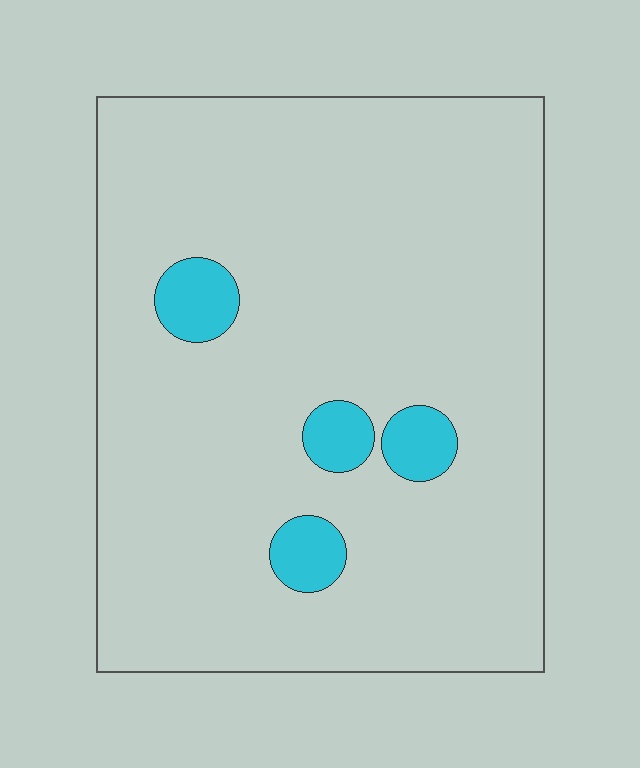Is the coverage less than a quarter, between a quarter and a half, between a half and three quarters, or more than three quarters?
Less than a quarter.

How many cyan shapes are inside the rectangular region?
4.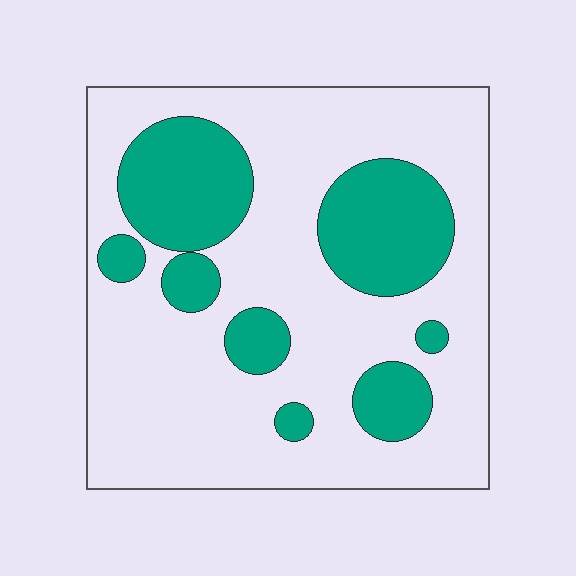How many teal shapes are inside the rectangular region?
8.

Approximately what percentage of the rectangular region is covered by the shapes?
Approximately 30%.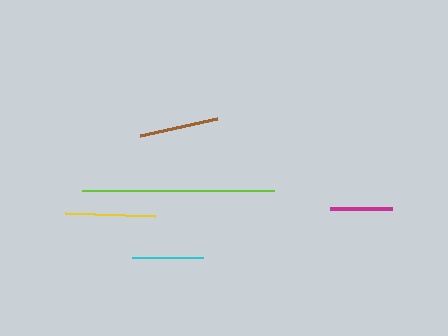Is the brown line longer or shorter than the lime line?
The lime line is longer than the brown line.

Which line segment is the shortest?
The magenta line is the shortest at approximately 62 pixels.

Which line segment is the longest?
The lime line is the longest at approximately 192 pixels.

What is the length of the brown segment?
The brown segment is approximately 79 pixels long.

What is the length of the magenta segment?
The magenta segment is approximately 62 pixels long.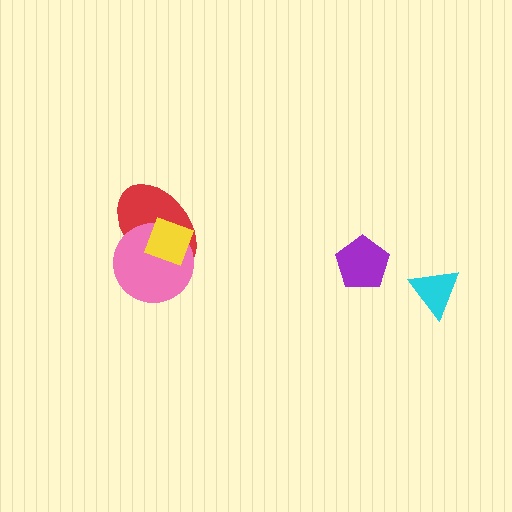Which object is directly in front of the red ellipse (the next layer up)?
The pink circle is directly in front of the red ellipse.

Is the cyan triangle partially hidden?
No, no other shape covers it.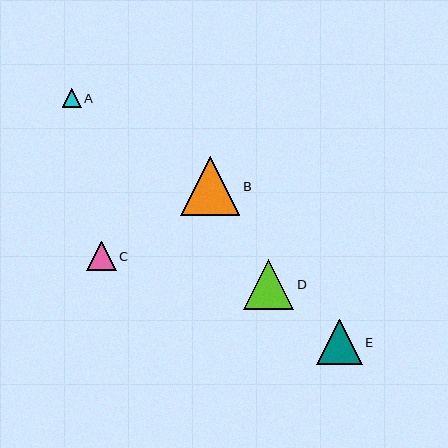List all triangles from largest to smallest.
From largest to smallest: B, D, E, C, A.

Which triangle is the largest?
Triangle B is the largest with a size of approximately 59 pixels.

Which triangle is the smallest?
Triangle A is the smallest with a size of approximately 19 pixels.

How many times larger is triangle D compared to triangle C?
Triangle D is approximately 1.7 times the size of triangle C.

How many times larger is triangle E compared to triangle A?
Triangle E is approximately 2.4 times the size of triangle A.